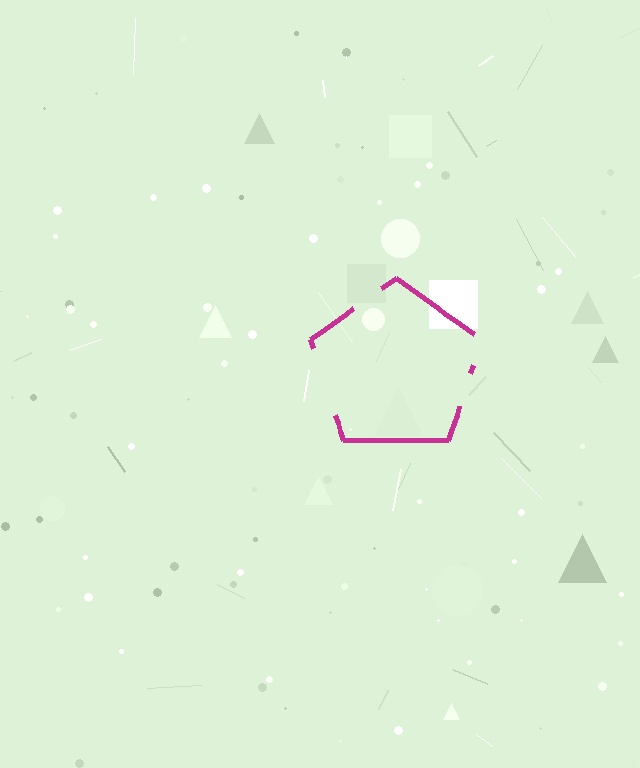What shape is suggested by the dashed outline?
The dashed outline suggests a pentagon.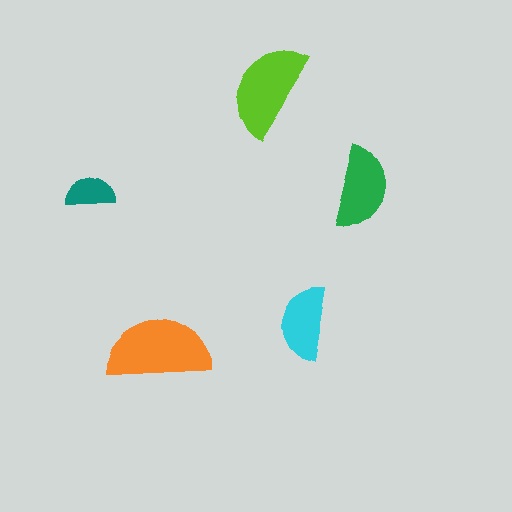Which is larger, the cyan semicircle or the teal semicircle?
The cyan one.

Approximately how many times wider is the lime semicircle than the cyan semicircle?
About 1.5 times wider.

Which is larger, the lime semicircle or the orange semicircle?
The orange one.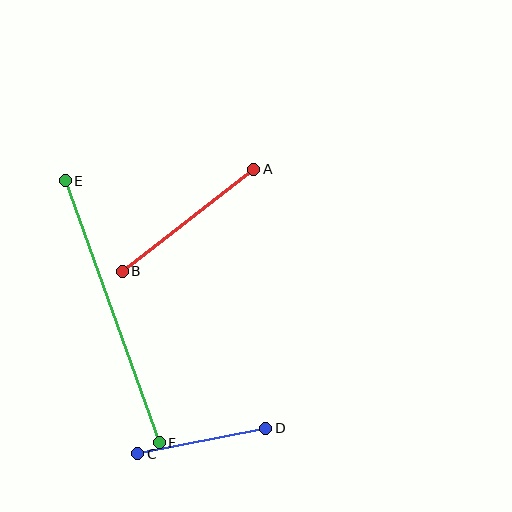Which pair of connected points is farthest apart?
Points E and F are farthest apart.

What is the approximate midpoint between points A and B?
The midpoint is at approximately (188, 220) pixels.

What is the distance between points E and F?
The distance is approximately 278 pixels.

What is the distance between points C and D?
The distance is approximately 131 pixels.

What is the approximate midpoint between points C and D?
The midpoint is at approximately (202, 441) pixels.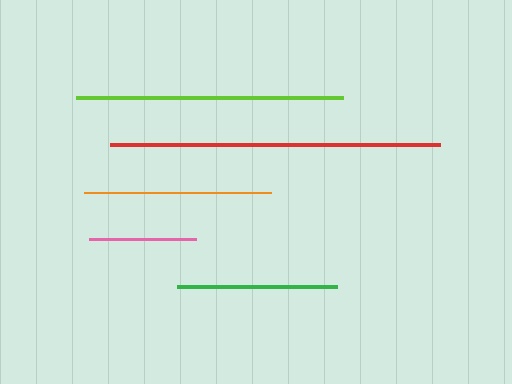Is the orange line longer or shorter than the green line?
The orange line is longer than the green line.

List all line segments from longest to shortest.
From longest to shortest: red, lime, orange, green, pink.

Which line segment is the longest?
The red line is the longest at approximately 330 pixels.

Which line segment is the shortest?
The pink line is the shortest at approximately 107 pixels.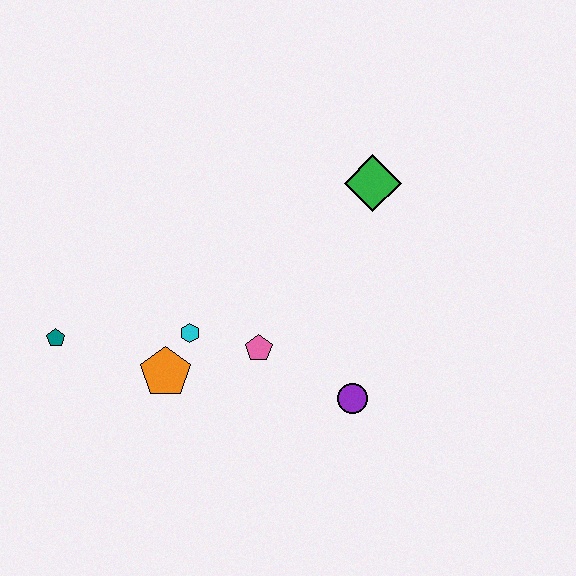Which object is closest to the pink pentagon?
The cyan hexagon is closest to the pink pentagon.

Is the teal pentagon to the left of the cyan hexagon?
Yes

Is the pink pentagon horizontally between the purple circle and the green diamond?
No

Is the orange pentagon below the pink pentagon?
Yes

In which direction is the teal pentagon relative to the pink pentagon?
The teal pentagon is to the left of the pink pentagon.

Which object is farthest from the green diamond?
The teal pentagon is farthest from the green diamond.